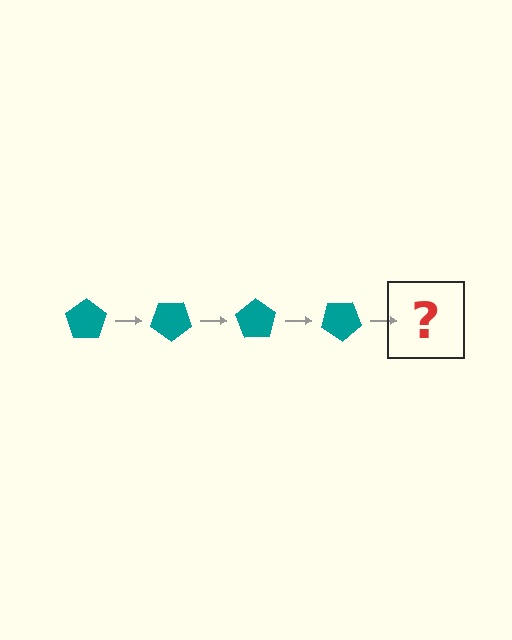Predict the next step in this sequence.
The next step is a teal pentagon rotated 140 degrees.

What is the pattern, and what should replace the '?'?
The pattern is that the pentagon rotates 35 degrees each step. The '?' should be a teal pentagon rotated 140 degrees.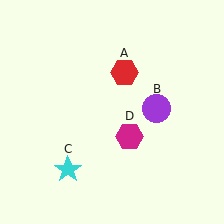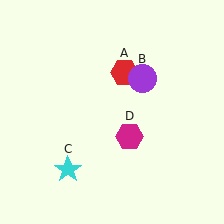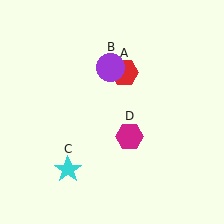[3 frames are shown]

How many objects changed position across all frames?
1 object changed position: purple circle (object B).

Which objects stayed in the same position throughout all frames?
Red hexagon (object A) and cyan star (object C) and magenta hexagon (object D) remained stationary.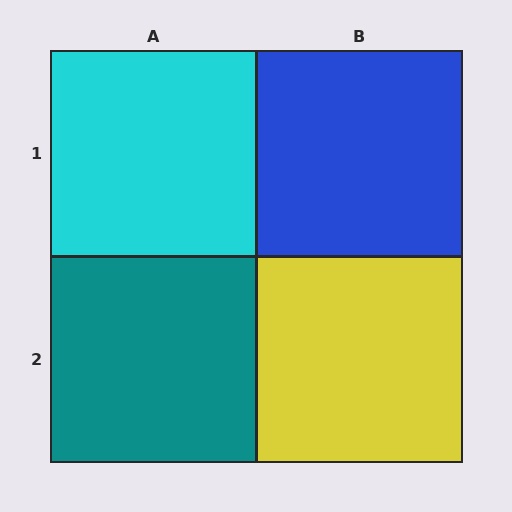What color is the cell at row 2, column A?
Teal.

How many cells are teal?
1 cell is teal.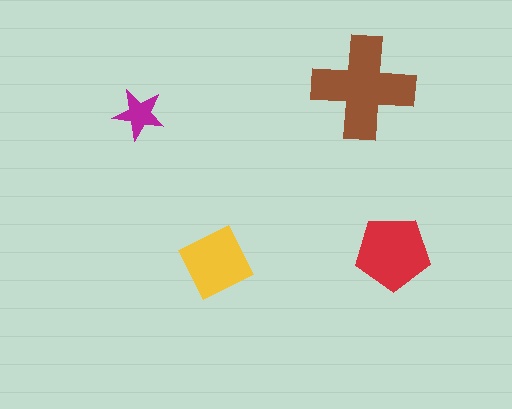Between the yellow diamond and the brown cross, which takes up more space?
The brown cross.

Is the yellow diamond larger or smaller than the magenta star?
Larger.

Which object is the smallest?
The magenta star.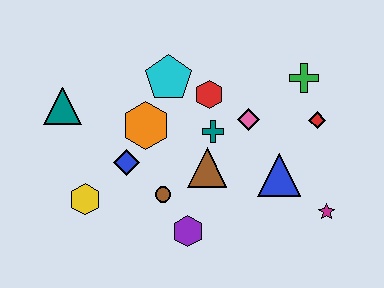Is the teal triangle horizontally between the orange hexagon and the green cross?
No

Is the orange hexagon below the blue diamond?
No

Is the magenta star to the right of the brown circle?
Yes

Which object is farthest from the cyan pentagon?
The magenta star is farthest from the cyan pentagon.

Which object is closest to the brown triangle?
The teal cross is closest to the brown triangle.